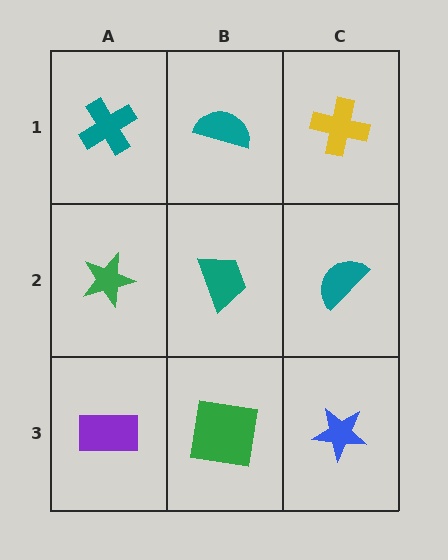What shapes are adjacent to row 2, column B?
A teal semicircle (row 1, column B), a green square (row 3, column B), a green star (row 2, column A), a teal semicircle (row 2, column C).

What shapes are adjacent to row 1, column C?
A teal semicircle (row 2, column C), a teal semicircle (row 1, column B).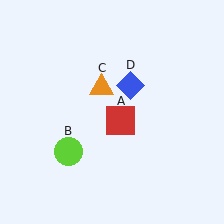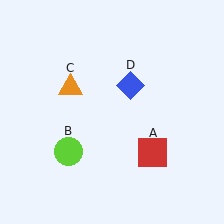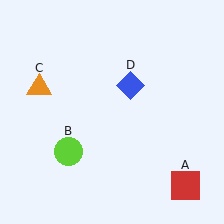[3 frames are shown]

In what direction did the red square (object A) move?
The red square (object A) moved down and to the right.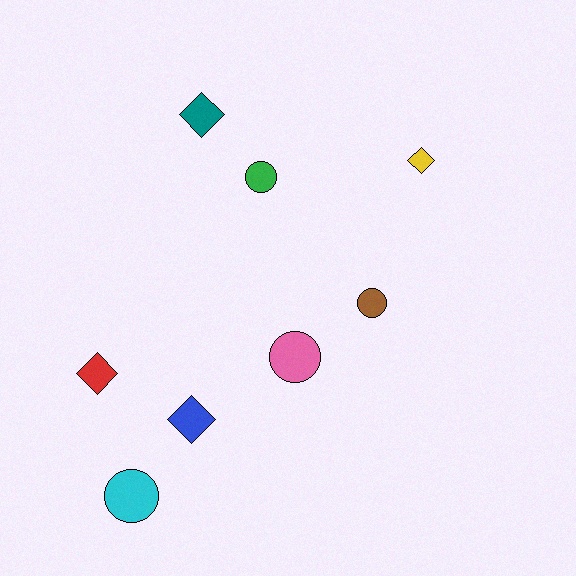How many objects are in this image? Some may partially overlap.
There are 8 objects.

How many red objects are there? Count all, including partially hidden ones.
There is 1 red object.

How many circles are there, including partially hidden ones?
There are 4 circles.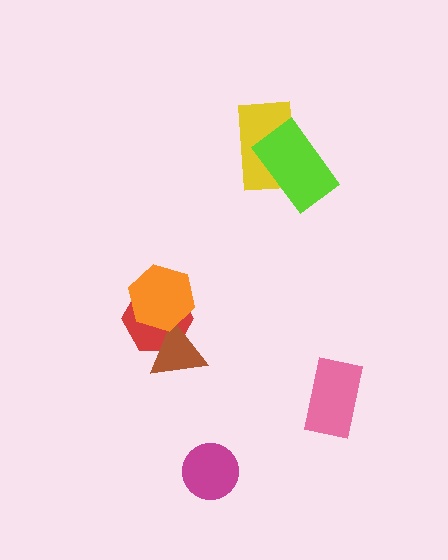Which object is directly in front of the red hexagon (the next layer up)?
The brown triangle is directly in front of the red hexagon.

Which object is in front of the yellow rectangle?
The lime rectangle is in front of the yellow rectangle.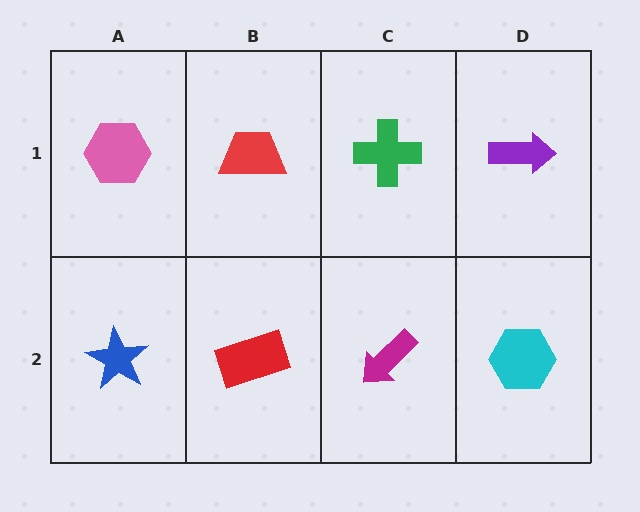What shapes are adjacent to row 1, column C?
A magenta arrow (row 2, column C), a red trapezoid (row 1, column B), a purple arrow (row 1, column D).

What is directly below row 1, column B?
A red rectangle.